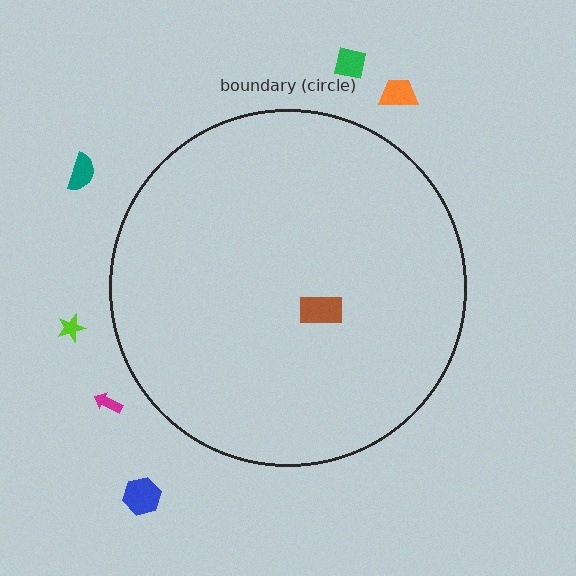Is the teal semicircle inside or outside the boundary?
Outside.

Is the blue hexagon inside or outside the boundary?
Outside.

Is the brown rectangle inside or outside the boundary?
Inside.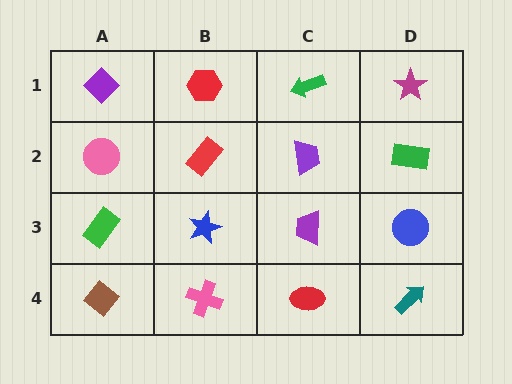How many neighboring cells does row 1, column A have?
2.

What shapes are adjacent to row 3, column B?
A red rectangle (row 2, column B), a pink cross (row 4, column B), a green rectangle (row 3, column A), a purple trapezoid (row 3, column C).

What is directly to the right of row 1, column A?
A red hexagon.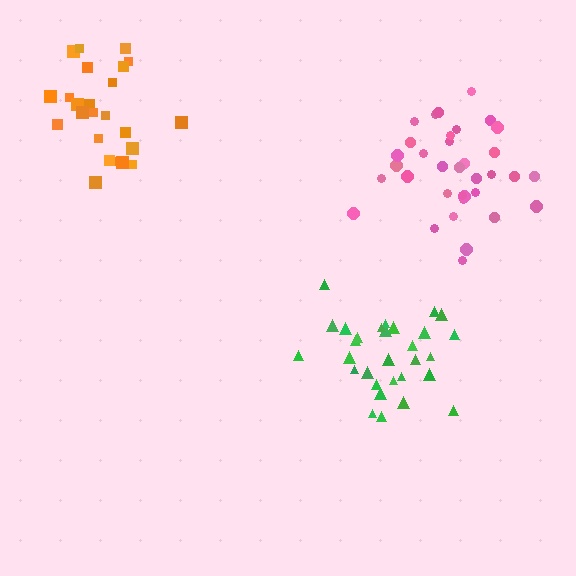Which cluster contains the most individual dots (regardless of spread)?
Pink (35).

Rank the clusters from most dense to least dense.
green, orange, pink.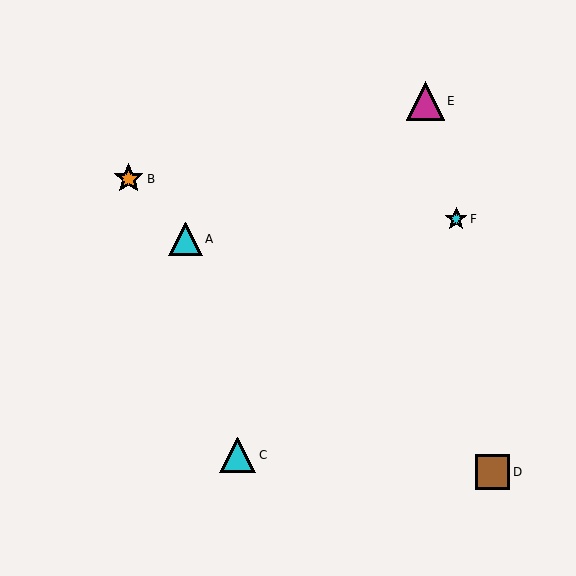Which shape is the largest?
The magenta triangle (labeled E) is the largest.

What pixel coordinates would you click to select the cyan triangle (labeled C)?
Click at (238, 455) to select the cyan triangle C.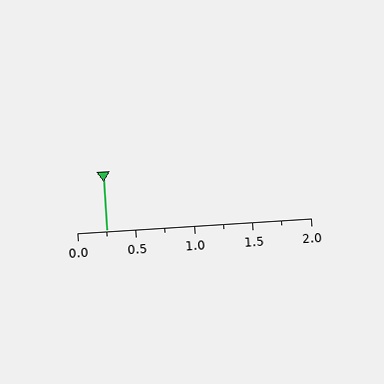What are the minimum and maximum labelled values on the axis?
The axis runs from 0.0 to 2.0.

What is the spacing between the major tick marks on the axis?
The major ticks are spaced 0.5 apart.